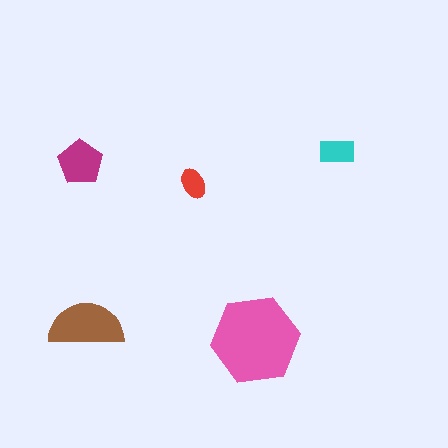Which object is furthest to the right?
The cyan rectangle is rightmost.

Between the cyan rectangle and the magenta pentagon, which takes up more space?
The magenta pentagon.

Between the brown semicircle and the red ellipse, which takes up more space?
The brown semicircle.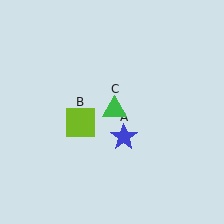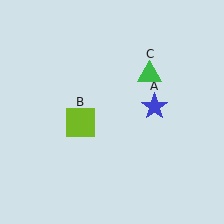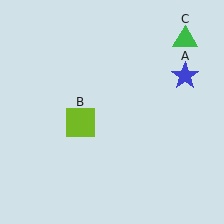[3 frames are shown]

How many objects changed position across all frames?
2 objects changed position: blue star (object A), green triangle (object C).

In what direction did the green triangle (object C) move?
The green triangle (object C) moved up and to the right.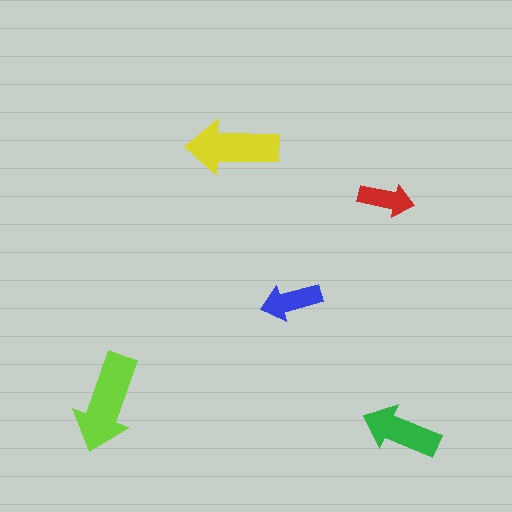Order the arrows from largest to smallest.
the lime one, the yellow one, the green one, the blue one, the red one.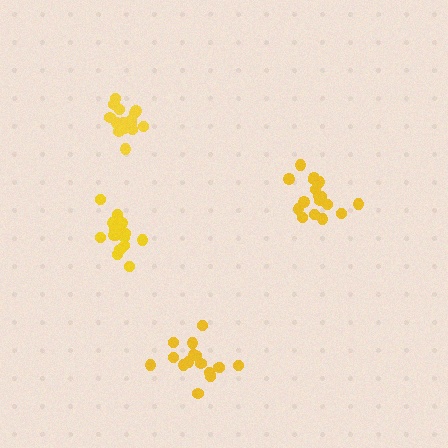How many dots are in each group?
Group 1: 16 dots, Group 2: 19 dots, Group 3: 17 dots, Group 4: 17 dots (69 total).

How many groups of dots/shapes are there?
There are 4 groups.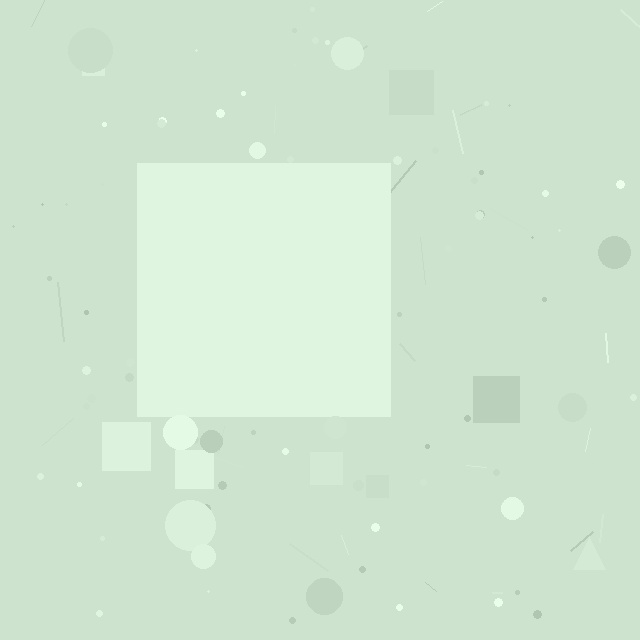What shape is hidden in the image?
A square is hidden in the image.